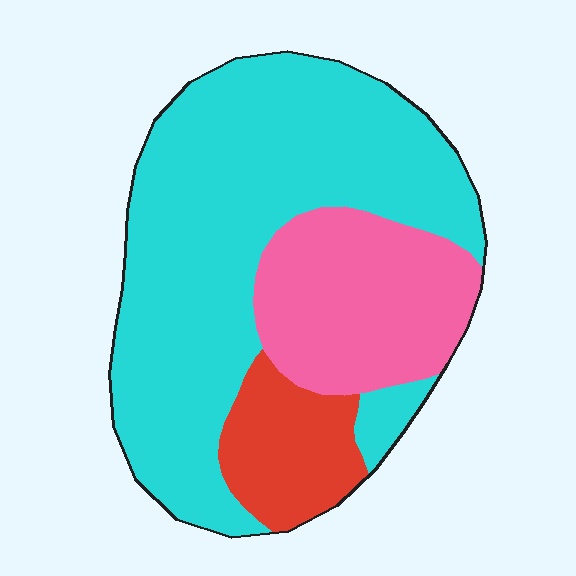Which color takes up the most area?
Cyan, at roughly 65%.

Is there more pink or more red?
Pink.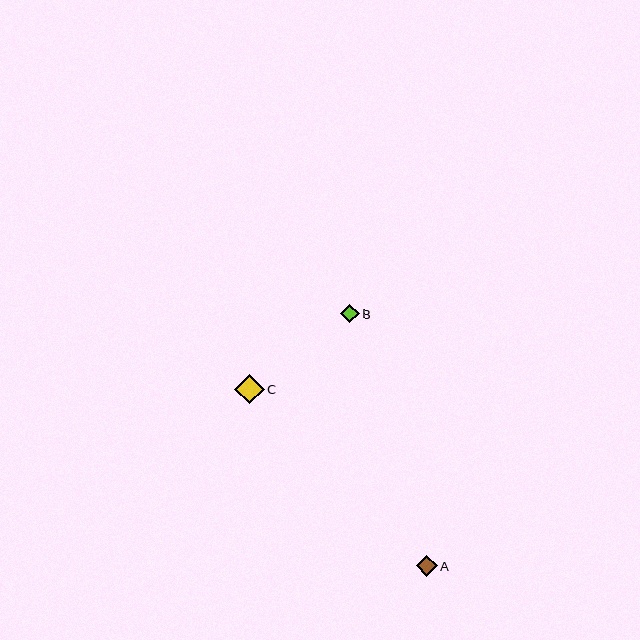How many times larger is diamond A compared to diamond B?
Diamond A is approximately 1.2 times the size of diamond B.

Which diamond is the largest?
Diamond C is the largest with a size of approximately 29 pixels.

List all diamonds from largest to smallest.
From largest to smallest: C, A, B.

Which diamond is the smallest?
Diamond B is the smallest with a size of approximately 18 pixels.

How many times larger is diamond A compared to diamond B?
Diamond A is approximately 1.2 times the size of diamond B.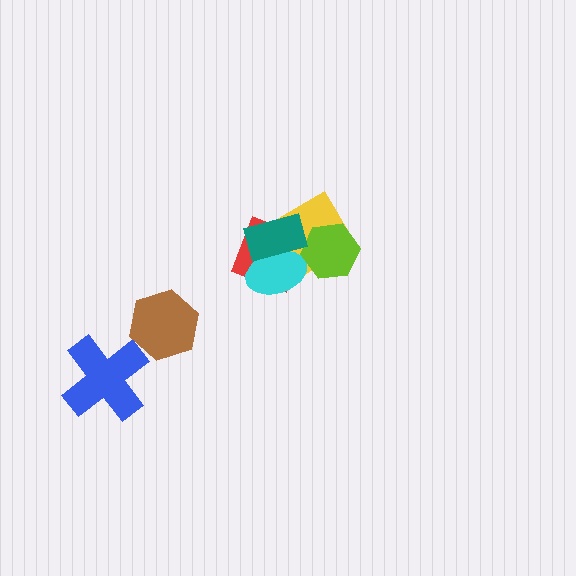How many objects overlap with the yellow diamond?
4 objects overlap with the yellow diamond.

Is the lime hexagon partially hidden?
No, no other shape covers it.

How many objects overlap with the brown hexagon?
0 objects overlap with the brown hexagon.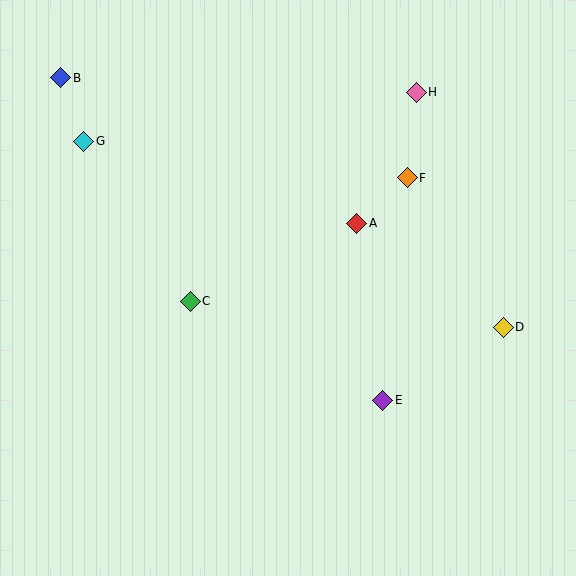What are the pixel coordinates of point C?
Point C is at (190, 301).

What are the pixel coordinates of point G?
Point G is at (84, 141).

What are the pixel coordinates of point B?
Point B is at (61, 78).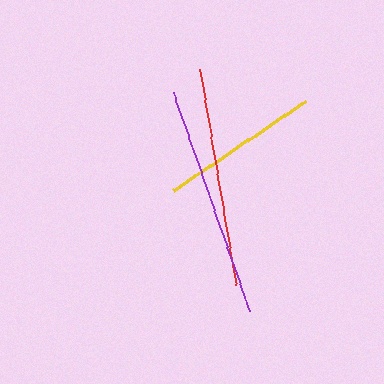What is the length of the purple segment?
The purple segment is approximately 231 pixels long.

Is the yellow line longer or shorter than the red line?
The red line is longer than the yellow line.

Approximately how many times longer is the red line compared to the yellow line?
The red line is approximately 1.4 times the length of the yellow line.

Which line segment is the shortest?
The yellow line is the shortest at approximately 160 pixels.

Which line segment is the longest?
The purple line is the longest at approximately 231 pixels.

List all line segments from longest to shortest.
From longest to shortest: purple, red, yellow.